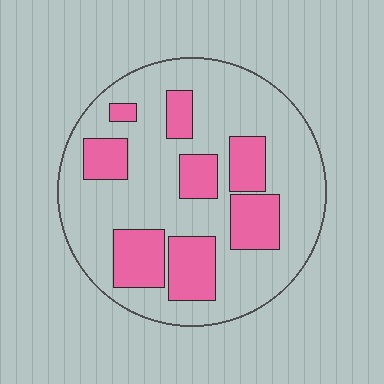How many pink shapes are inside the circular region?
8.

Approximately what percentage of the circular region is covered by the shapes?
Approximately 30%.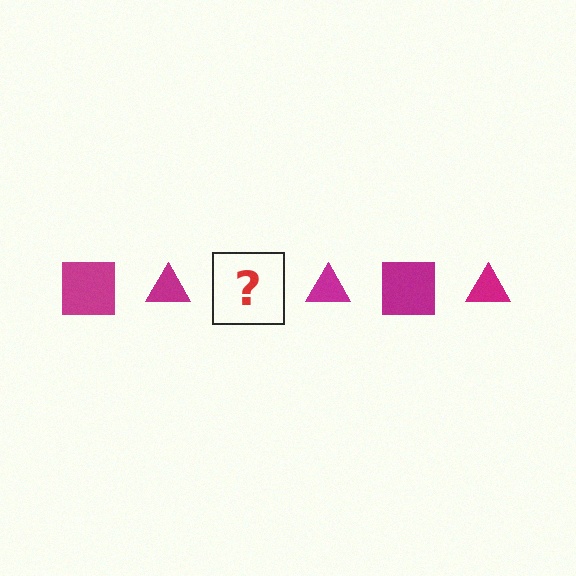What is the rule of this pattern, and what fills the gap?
The rule is that the pattern cycles through square, triangle shapes in magenta. The gap should be filled with a magenta square.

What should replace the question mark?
The question mark should be replaced with a magenta square.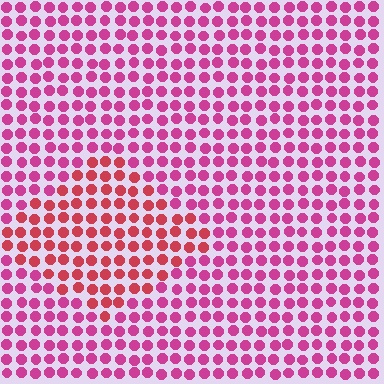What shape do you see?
I see a diamond.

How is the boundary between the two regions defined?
The boundary is defined purely by a slight shift in hue (about 29 degrees). Spacing, size, and orientation are identical on both sides.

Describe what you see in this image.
The image is filled with small magenta elements in a uniform arrangement. A diamond-shaped region is visible where the elements are tinted to a slightly different hue, forming a subtle color boundary.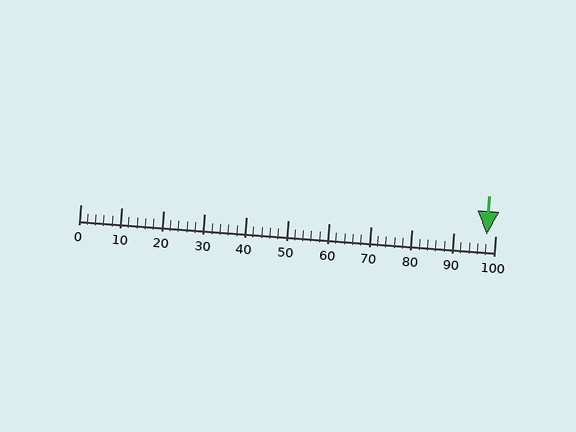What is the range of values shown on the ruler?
The ruler shows values from 0 to 100.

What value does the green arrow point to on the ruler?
The green arrow points to approximately 98.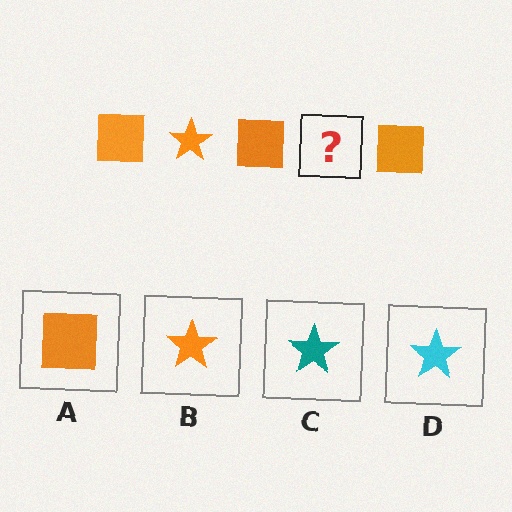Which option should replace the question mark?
Option B.